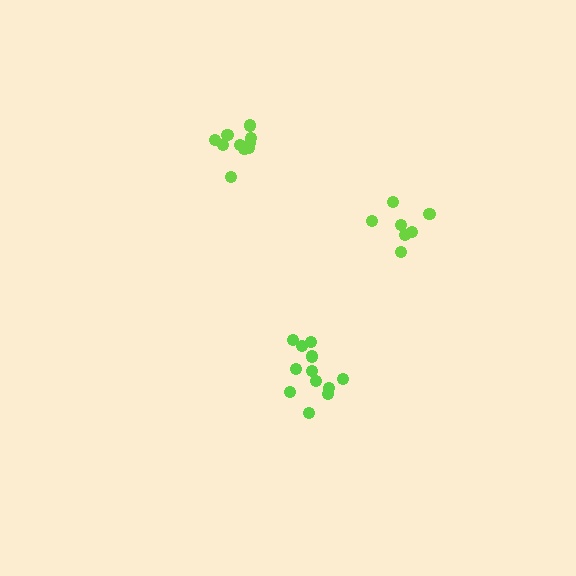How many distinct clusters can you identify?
There are 3 distinct clusters.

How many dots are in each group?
Group 1: 7 dots, Group 2: 12 dots, Group 3: 10 dots (29 total).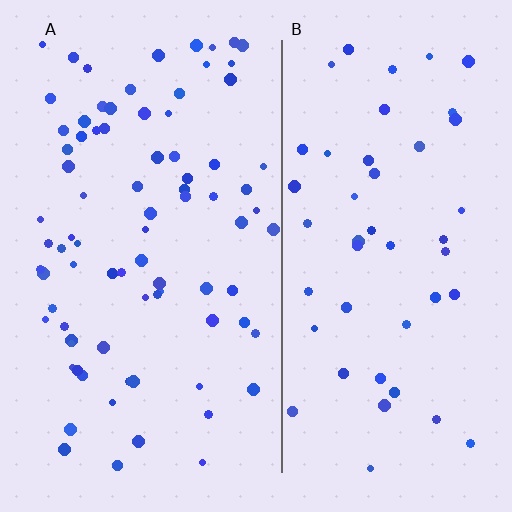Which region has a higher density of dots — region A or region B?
A (the left).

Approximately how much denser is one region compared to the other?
Approximately 1.7× — region A over region B.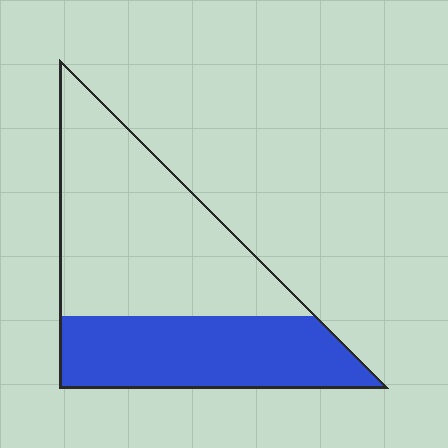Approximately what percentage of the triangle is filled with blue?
Approximately 40%.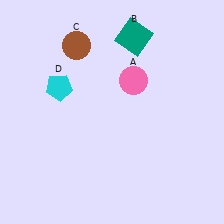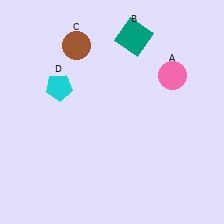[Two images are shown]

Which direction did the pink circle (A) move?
The pink circle (A) moved right.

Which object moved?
The pink circle (A) moved right.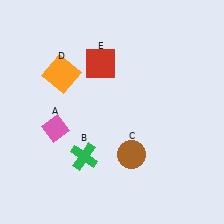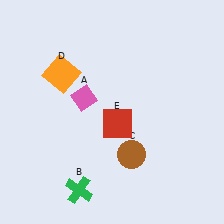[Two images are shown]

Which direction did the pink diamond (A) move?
The pink diamond (A) moved up.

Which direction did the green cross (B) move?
The green cross (B) moved down.